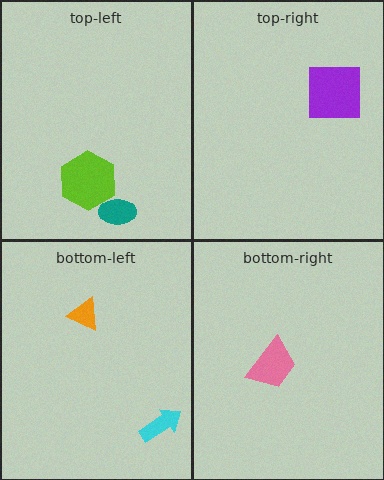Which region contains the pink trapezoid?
The bottom-right region.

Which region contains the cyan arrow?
The bottom-left region.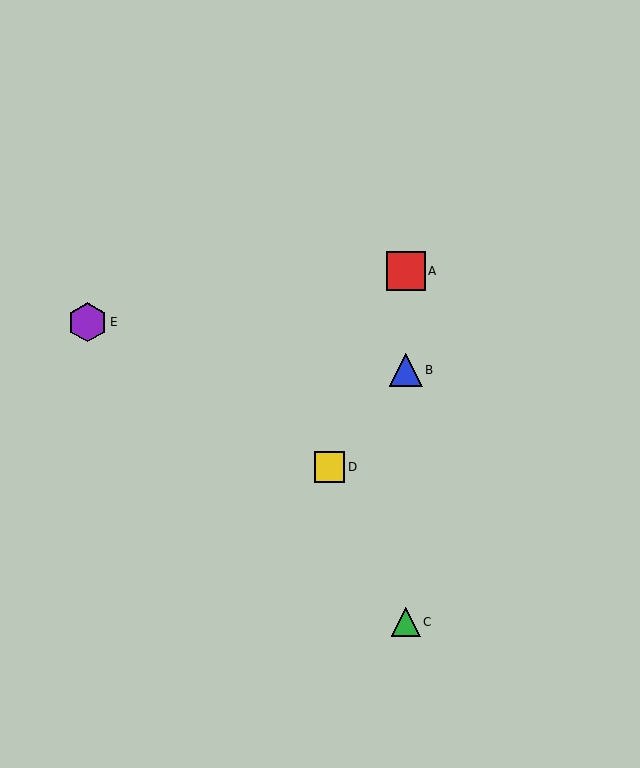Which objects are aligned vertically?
Objects A, B, C are aligned vertically.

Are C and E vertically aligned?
No, C is at x≈406 and E is at x≈87.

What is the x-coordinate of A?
Object A is at x≈406.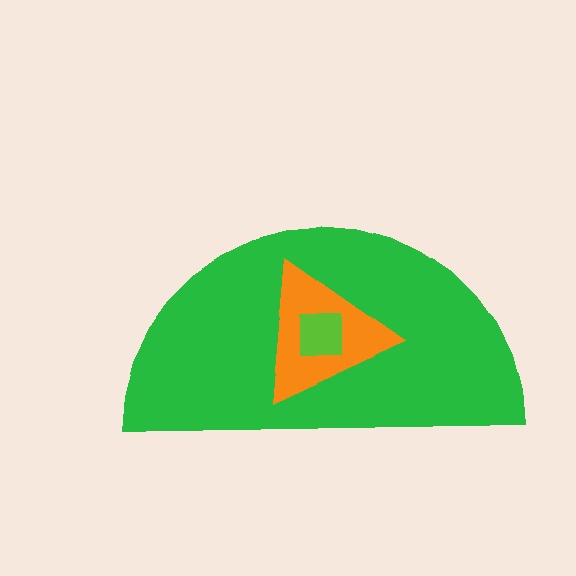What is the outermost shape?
The green semicircle.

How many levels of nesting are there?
3.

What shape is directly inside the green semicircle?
The orange triangle.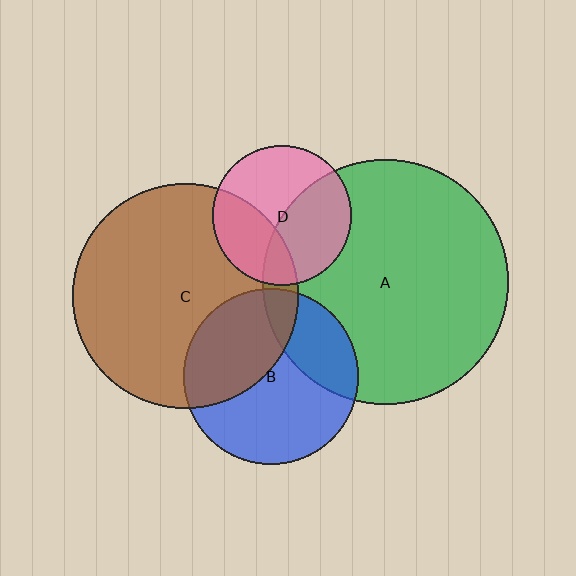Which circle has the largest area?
Circle A (green).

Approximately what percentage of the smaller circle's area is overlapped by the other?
Approximately 40%.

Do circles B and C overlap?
Yes.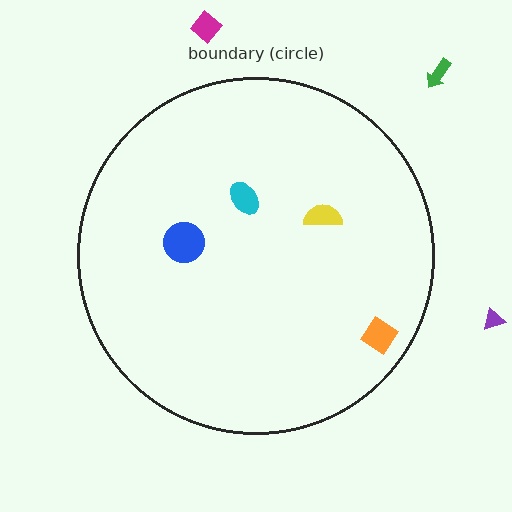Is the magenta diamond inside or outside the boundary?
Outside.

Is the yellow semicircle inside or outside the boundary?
Inside.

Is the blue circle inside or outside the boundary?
Inside.